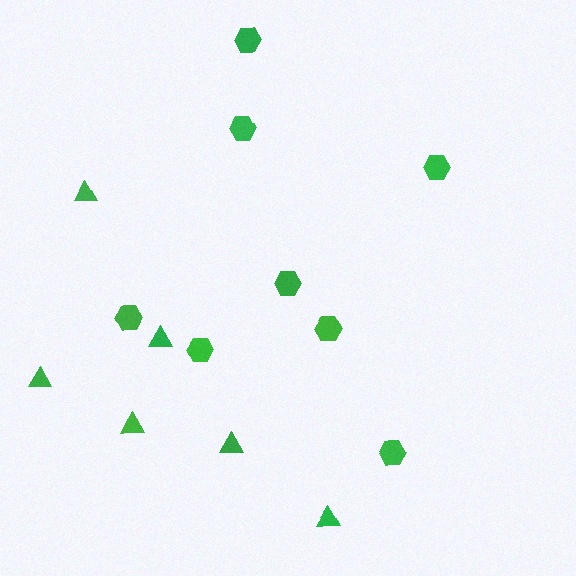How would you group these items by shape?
There are 2 groups: one group of triangles (6) and one group of hexagons (8).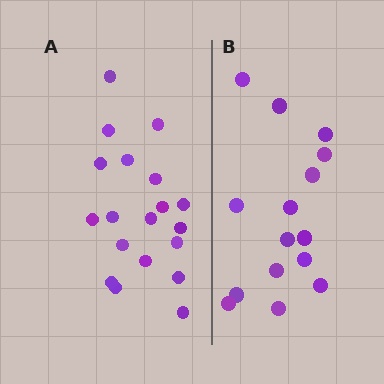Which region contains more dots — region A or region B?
Region A (the left region) has more dots.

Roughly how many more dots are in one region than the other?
Region A has about 4 more dots than region B.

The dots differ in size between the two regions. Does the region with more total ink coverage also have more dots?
No. Region B has more total ink coverage because its dots are larger, but region A actually contains more individual dots. Total area can be misleading — the number of items is what matters here.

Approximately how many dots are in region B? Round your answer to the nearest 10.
About 20 dots. (The exact count is 15, which rounds to 20.)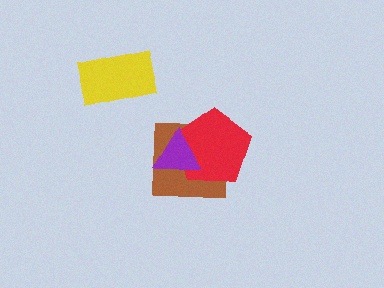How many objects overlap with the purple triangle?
2 objects overlap with the purple triangle.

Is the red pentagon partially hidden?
Yes, it is partially covered by another shape.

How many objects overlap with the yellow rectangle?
0 objects overlap with the yellow rectangle.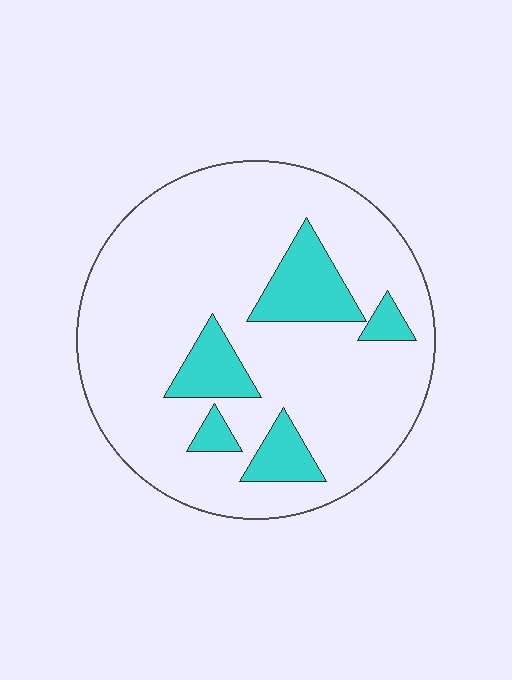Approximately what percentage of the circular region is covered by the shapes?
Approximately 15%.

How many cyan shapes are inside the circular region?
5.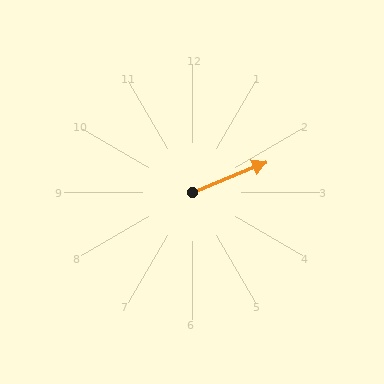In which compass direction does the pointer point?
East.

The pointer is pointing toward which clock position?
Roughly 2 o'clock.